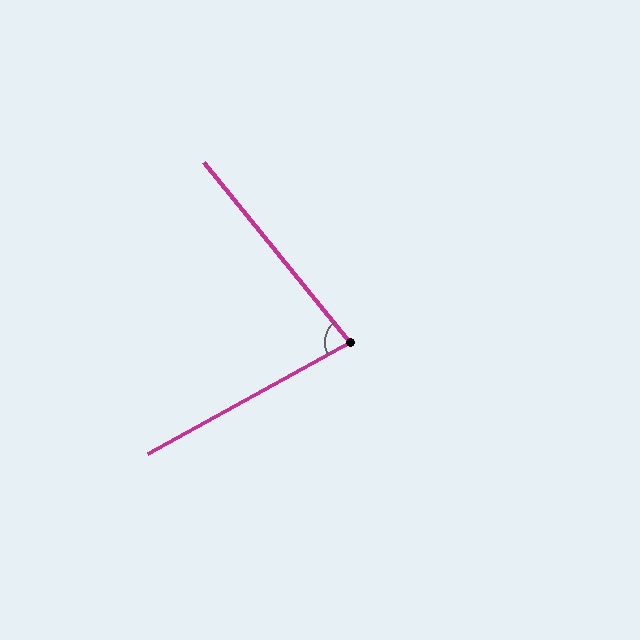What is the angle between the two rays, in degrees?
Approximately 80 degrees.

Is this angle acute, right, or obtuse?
It is acute.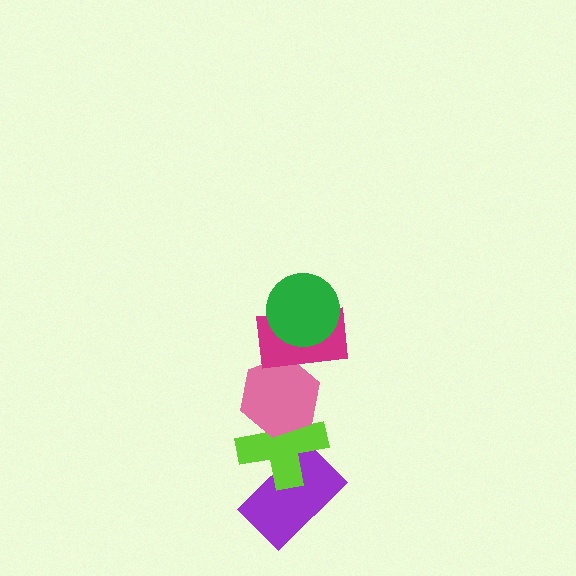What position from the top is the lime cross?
The lime cross is 4th from the top.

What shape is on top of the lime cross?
The pink hexagon is on top of the lime cross.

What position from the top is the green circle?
The green circle is 1st from the top.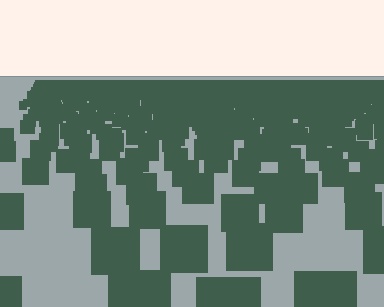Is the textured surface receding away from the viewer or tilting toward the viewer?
The surface is receding away from the viewer. Texture elements get smaller and denser toward the top.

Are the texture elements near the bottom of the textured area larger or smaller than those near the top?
Larger. Near the bottom, elements are closer to the viewer and appear at a bigger on-screen size.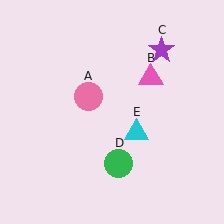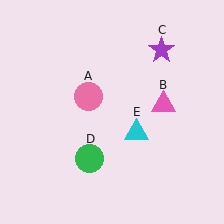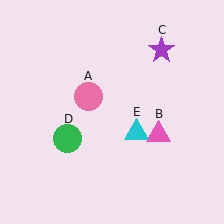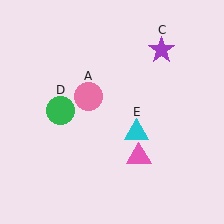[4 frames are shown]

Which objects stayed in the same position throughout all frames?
Pink circle (object A) and purple star (object C) and cyan triangle (object E) remained stationary.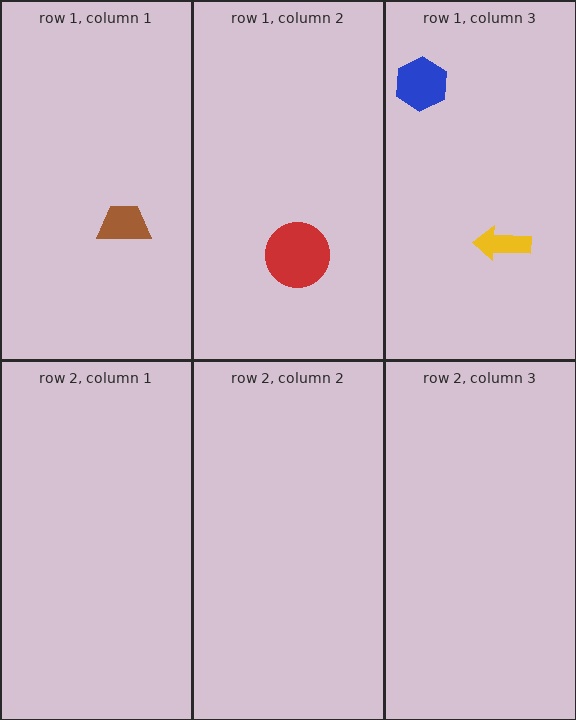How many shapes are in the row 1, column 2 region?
1.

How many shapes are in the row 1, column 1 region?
1.